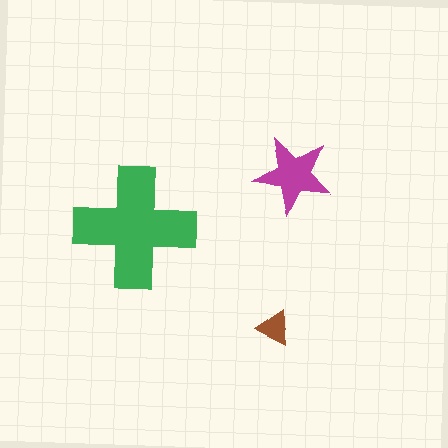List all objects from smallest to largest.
The brown triangle, the magenta star, the green cross.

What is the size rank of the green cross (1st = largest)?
1st.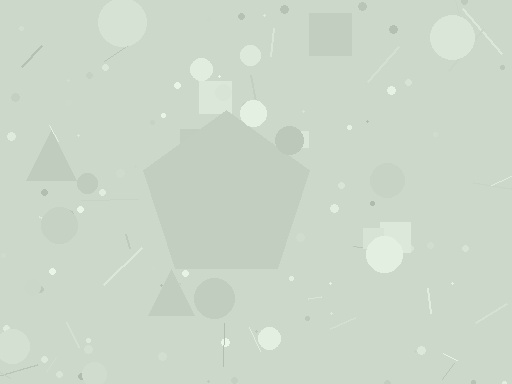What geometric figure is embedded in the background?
A pentagon is embedded in the background.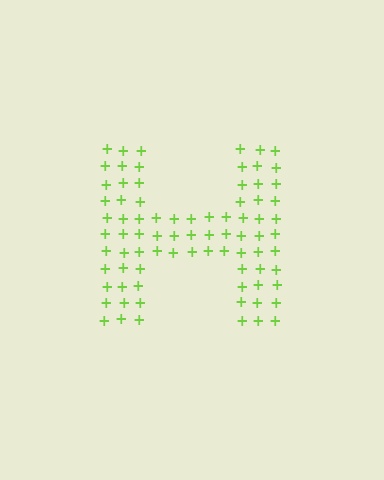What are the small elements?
The small elements are plus signs.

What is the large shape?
The large shape is the letter H.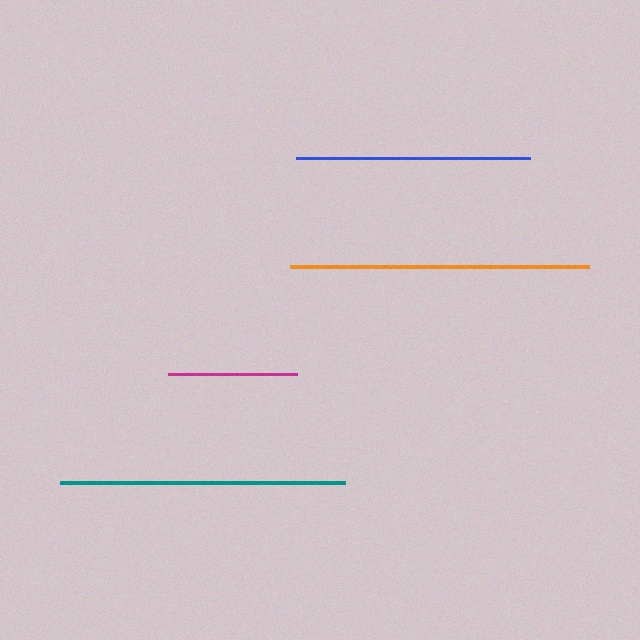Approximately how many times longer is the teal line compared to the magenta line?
The teal line is approximately 2.2 times the length of the magenta line.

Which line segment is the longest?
The orange line is the longest at approximately 299 pixels.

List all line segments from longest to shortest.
From longest to shortest: orange, teal, blue, magenta.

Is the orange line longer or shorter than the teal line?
The orange line is longer than the teal line.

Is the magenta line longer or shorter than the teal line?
The teal line is longer than the magenta line.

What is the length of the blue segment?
The blue segment is approximately 234 pixels long.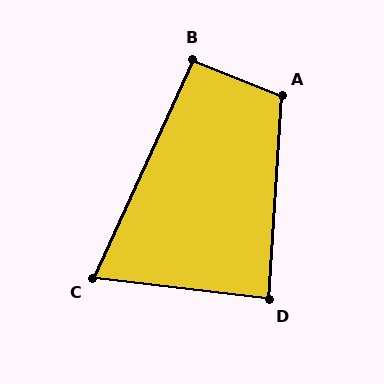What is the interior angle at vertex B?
Approximately 93 degrees (approximately right).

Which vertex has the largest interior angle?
A, at approximately 108 degrees.